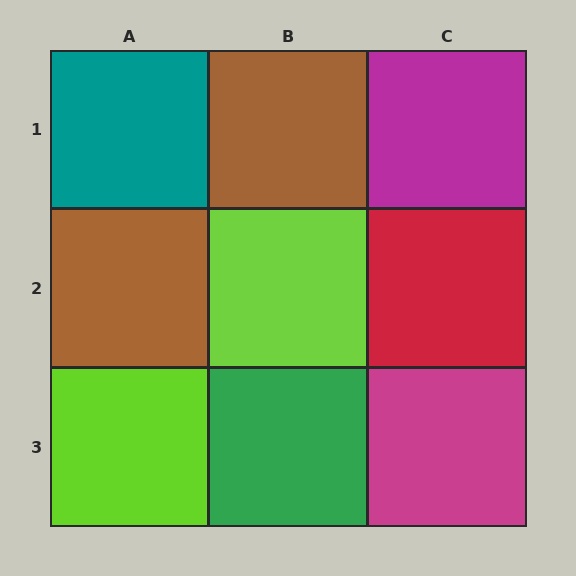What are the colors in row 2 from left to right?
Brown, lime, red.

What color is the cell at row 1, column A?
Teal.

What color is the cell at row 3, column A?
Lime.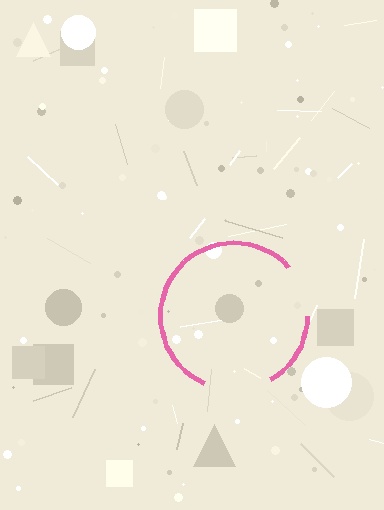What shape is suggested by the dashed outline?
The dashed outline suggests a circle.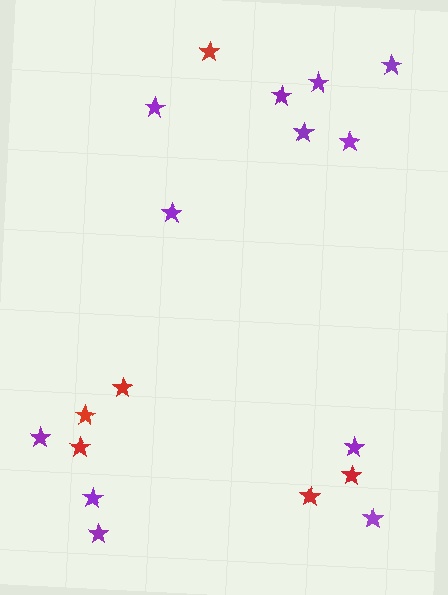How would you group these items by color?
There are 2 groups: one group of red stars (6) and one group of purple stars (12).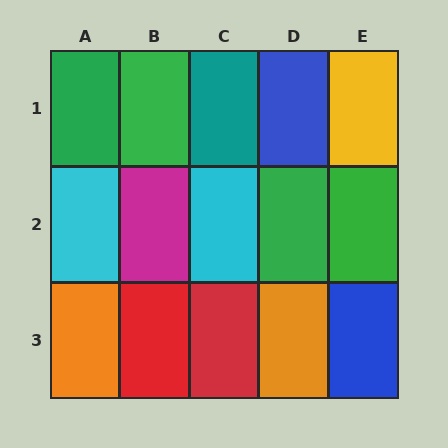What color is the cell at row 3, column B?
Red.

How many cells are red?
2 cells are red.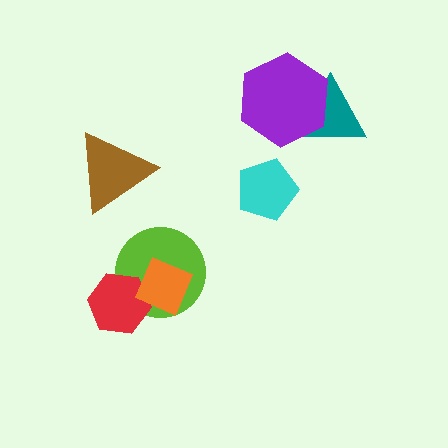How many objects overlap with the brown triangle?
0 objects overlap with the brown triangle.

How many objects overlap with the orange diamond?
2 objects overlap with the orange diamond.